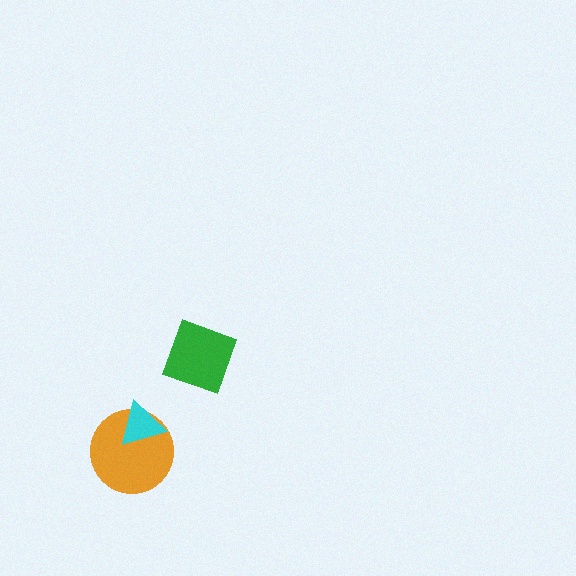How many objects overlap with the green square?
0 objects overlap with the green square.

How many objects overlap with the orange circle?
1 object overlaps with the orange circle.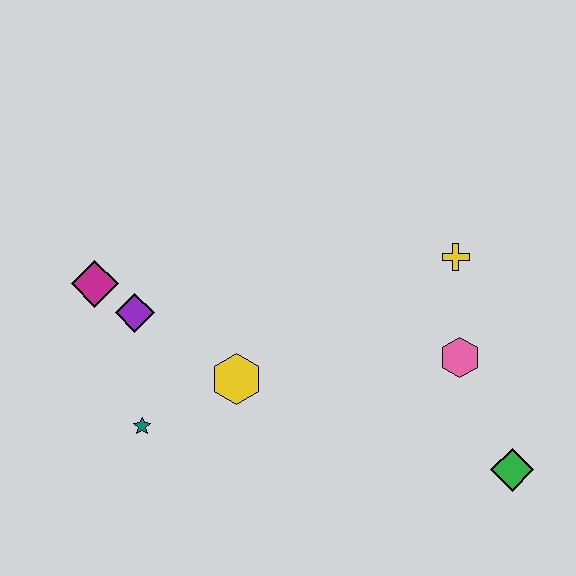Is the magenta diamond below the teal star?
No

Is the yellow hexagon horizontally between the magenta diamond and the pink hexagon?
Yes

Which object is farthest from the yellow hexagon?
The green diamond is farthest from the yellow hexagon.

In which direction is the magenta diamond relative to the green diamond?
The magenta diamond is to the left of the green diamond.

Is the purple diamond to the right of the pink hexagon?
No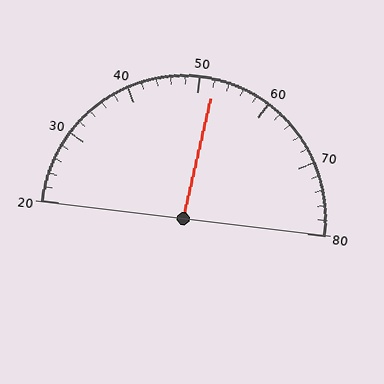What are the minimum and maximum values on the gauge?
The gauge ranges from 20 to 80.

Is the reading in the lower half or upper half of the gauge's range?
The reading is in the upper half of the range (20 to 80).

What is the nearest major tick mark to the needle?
The nearest major tick mark is 50.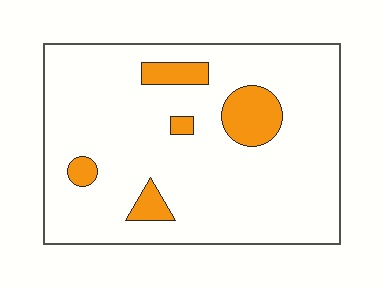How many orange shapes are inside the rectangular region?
5.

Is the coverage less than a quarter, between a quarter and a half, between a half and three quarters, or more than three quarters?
Less than a quarter.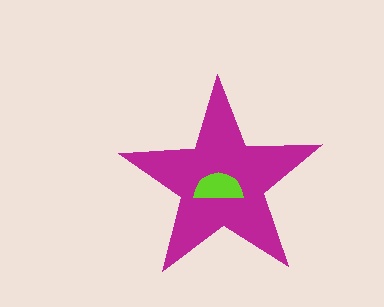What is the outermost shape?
The magenta star.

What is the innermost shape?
The lime semicircle.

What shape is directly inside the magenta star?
The lime semicircle.